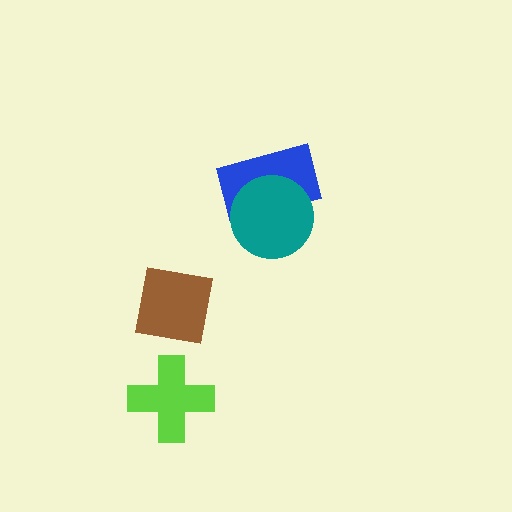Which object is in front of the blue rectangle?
The teal circle is in front of the blue rectangle.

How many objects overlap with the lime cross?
0 objects overlap with the lime cross.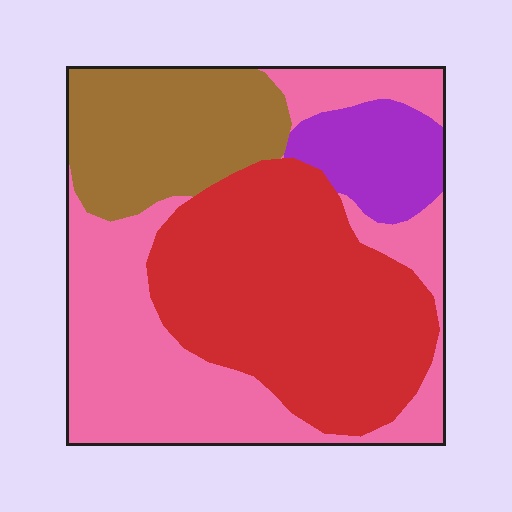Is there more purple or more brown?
Brown.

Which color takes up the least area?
Purple, at roughly 10%.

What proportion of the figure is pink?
Pink covers 35% of the figure.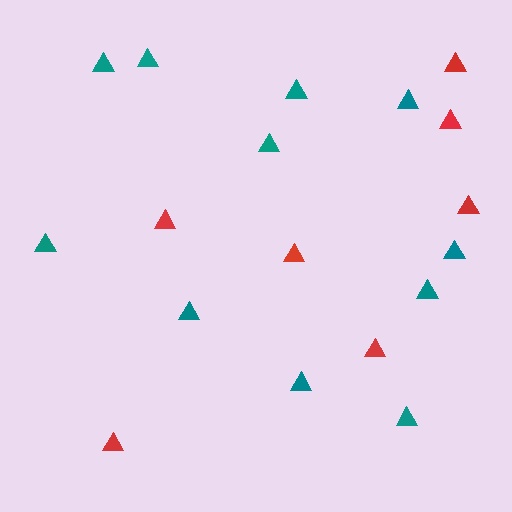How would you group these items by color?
There are 2 groups: one group of red triangles (7) and one group of teal triangles (11).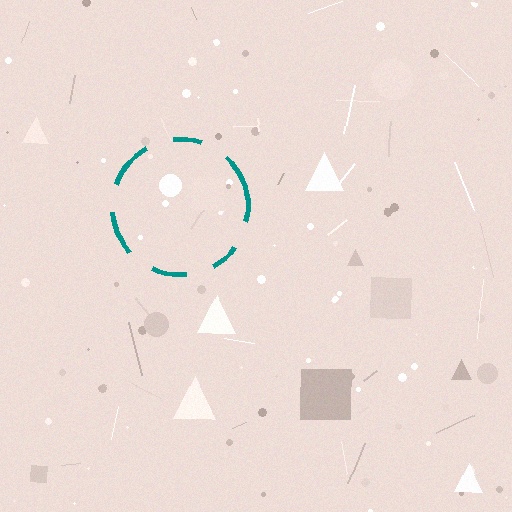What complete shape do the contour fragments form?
The contour fragments form a circle.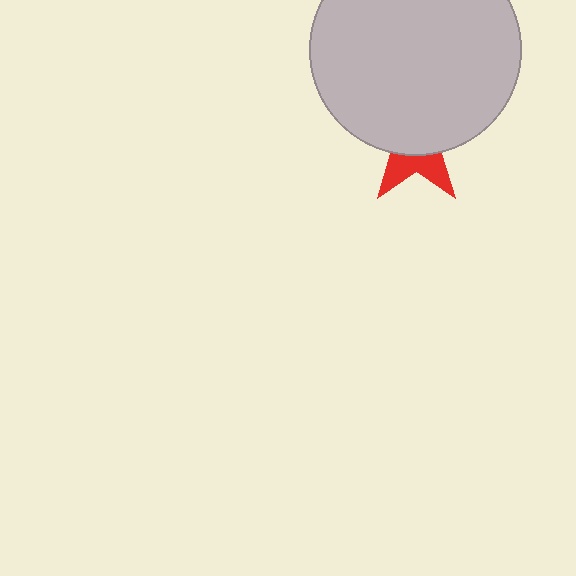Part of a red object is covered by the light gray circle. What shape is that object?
It is a star.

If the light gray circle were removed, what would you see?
You would see the complete red star.